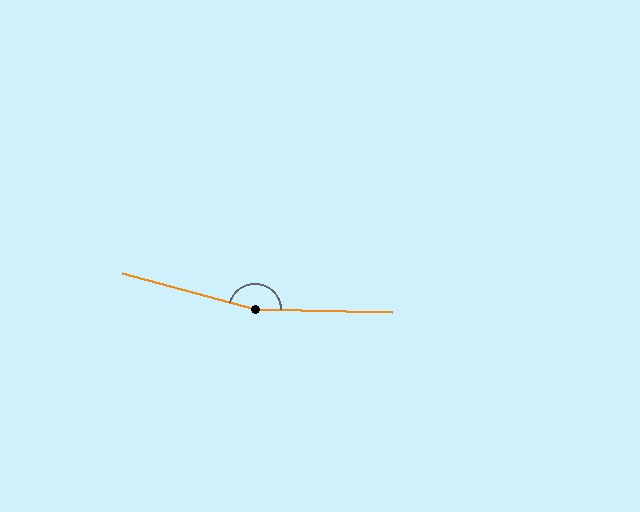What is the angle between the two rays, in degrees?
Approximately 166 degrees.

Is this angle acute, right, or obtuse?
It is obtuse.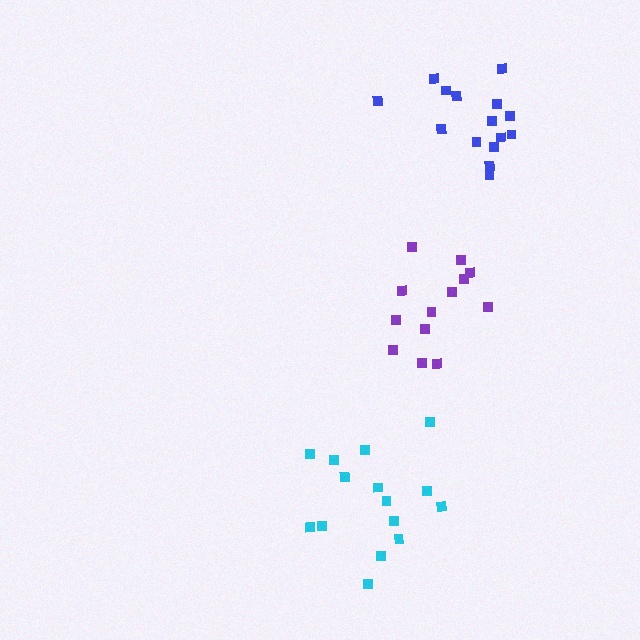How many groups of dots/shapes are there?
There are 3 groups.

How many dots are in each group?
Group 1: 13 dots, Group 2: 15 dots, Group 3: 15 dots (43 total).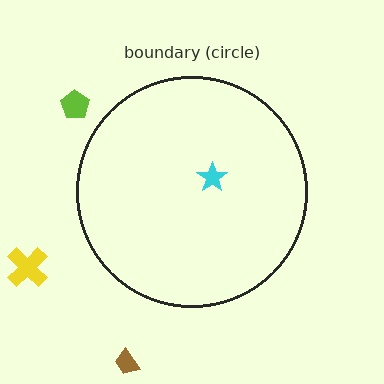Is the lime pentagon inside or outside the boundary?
Outside.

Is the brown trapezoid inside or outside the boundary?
Outside.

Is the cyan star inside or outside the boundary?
Inside.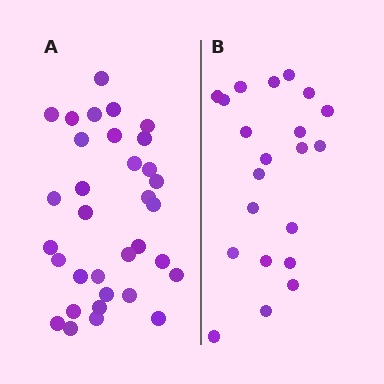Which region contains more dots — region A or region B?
Region A (the left region) has more dots.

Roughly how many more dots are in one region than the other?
Region A has roughly 12 or so more dots than region B.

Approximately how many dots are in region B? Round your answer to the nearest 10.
About 20 dots. (The exact count is 21, which rounds to 20.)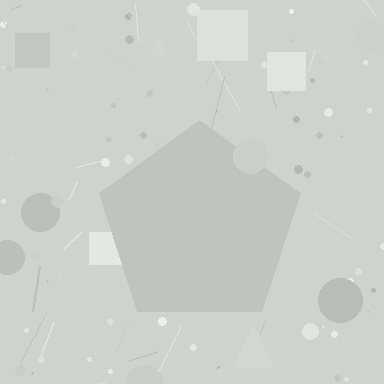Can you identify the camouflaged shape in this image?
The camouflaged shape is a pentagon.